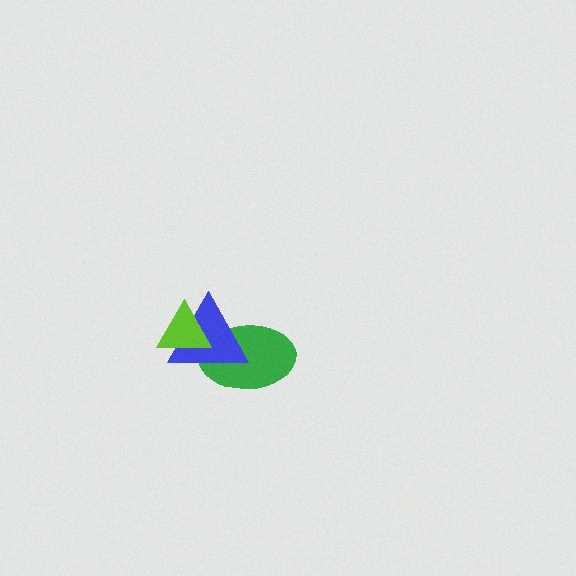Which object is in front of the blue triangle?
The lime triangle is in front of the blue triangle.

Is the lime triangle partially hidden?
No, no other shape covers it.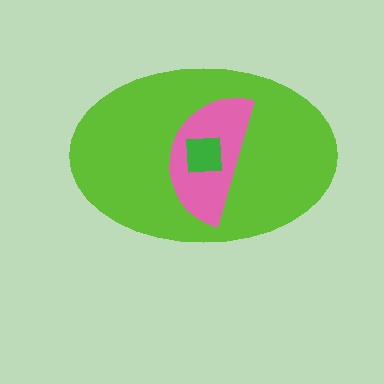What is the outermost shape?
The lime ellipse.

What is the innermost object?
The green square.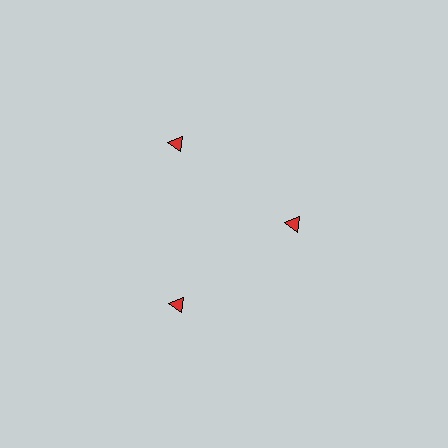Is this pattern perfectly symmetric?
No. The 3 red triangles are arranged in a ring, but one element near the 3 o'clock position is pulled inward toward the center, breaking the 3-fold rotational symmetry.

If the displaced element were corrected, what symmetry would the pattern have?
It would have 3-fold rotational symmetry — the pattern would map onto itself every 120 degrees.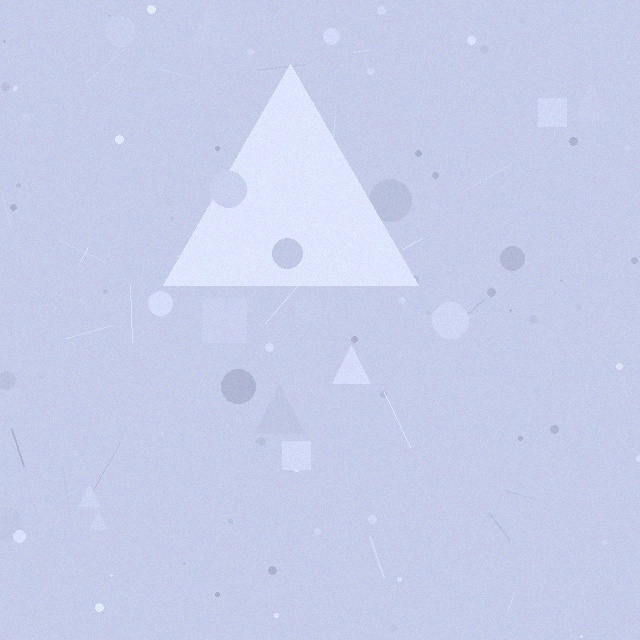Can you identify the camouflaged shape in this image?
The camouflaged shape is a triangle.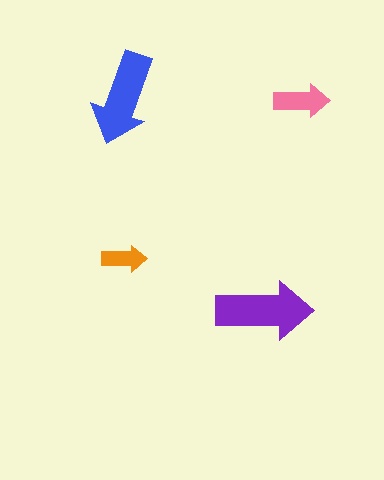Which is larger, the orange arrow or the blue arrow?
The blue one.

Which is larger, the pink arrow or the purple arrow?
The purple one.